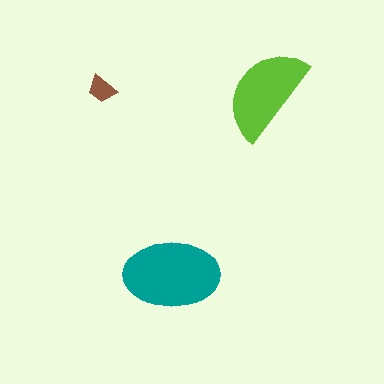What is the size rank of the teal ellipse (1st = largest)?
1st.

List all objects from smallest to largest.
The brown trapezoid, the lime semicircle, the teal ellipse.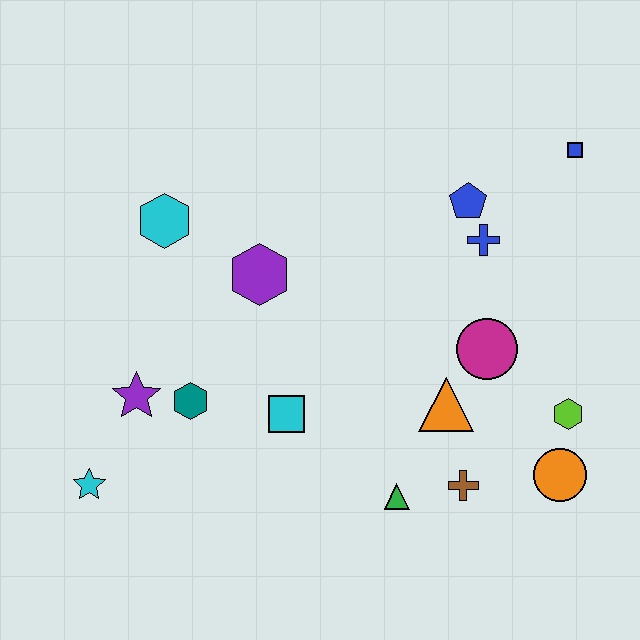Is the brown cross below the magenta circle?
Yes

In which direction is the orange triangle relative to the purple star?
The orange triangle is to the right of the purple star.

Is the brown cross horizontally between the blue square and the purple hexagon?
Yes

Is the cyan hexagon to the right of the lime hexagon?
No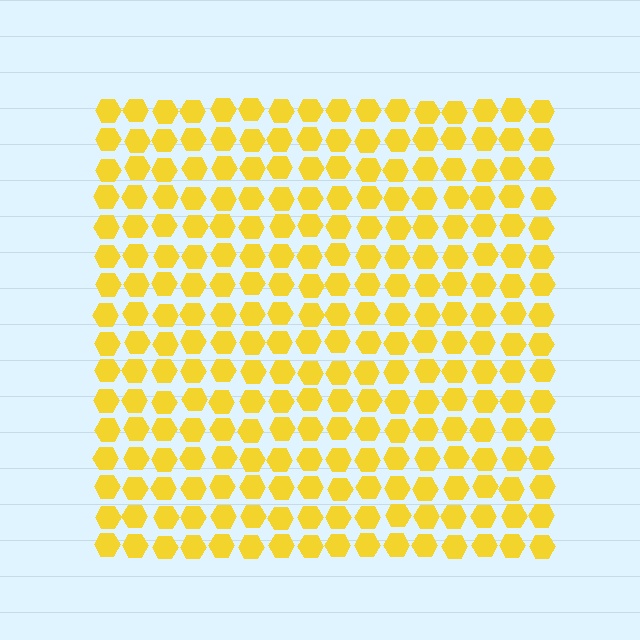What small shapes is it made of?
It is made of small hexagons.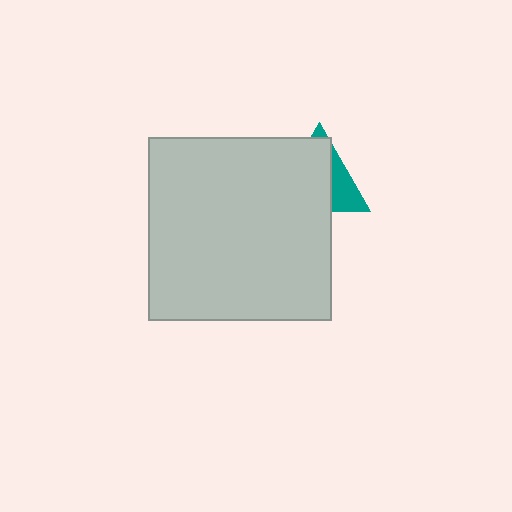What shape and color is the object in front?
The object in front is a light gray square.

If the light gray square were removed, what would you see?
You would see the complete teal triangle.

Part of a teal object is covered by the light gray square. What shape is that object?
It is a triangle.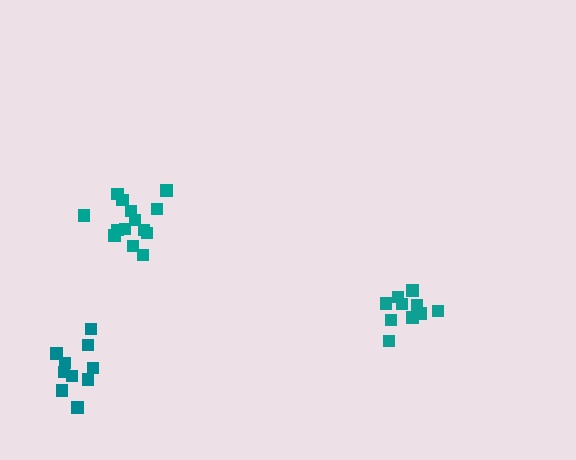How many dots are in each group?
Group 1: 14 dots, Group 2: 10 dots, Group 3: 10 dots (34 total).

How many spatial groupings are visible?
There are 3 spatial groupings.